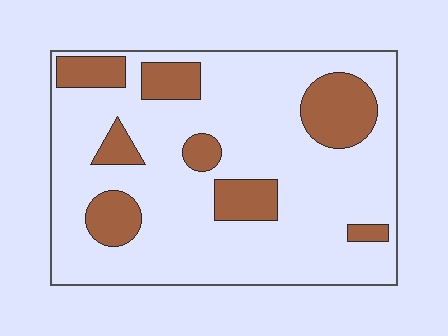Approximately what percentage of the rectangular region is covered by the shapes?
Approximately 20%.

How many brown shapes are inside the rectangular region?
8.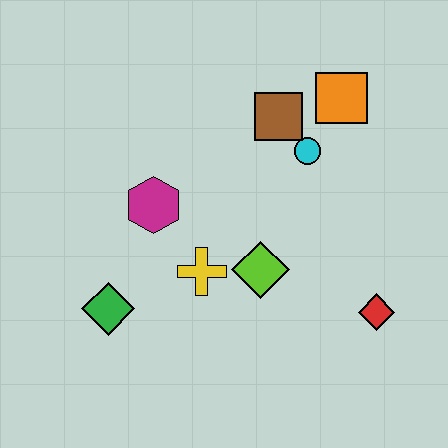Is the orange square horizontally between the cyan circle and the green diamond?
No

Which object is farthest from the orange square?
The green diamond is farthest from the orange square.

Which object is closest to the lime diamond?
The yellow cross is closest to the lime diamond.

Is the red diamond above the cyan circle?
No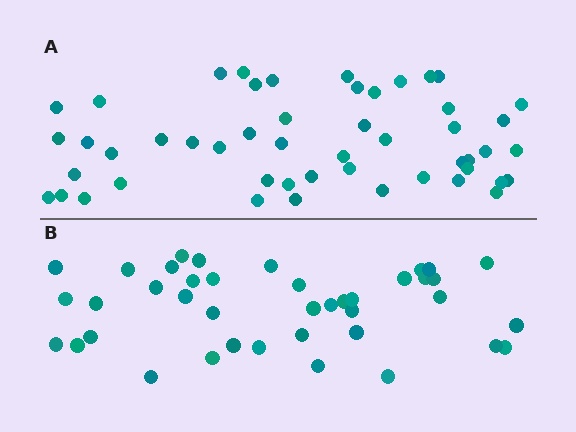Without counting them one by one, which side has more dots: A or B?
Region A (the top region) has more dots.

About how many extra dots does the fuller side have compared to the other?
Region A has roughly 10 or so more dots than region B.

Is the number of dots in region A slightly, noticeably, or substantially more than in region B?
Region A has noticeably more, but not dramatically so. The ratio is roughly 1.2 to 1.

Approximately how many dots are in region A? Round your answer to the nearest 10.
About 50 dots.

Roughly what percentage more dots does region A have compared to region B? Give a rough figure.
About 25% more.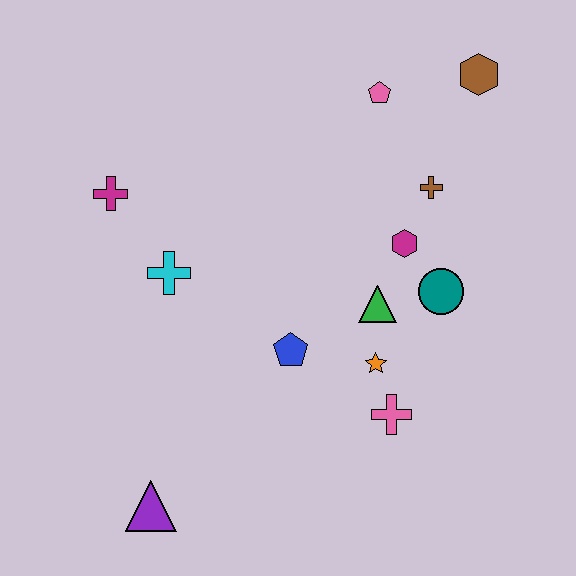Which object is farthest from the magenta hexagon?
The purple triangle is farthest from the magenta hexagon.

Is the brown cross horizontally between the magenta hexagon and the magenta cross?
No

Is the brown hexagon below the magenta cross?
No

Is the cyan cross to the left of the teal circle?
Yes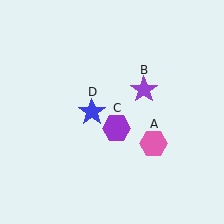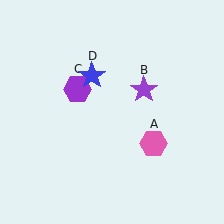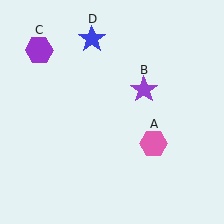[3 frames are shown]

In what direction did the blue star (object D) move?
The blue star (object D) moved up.